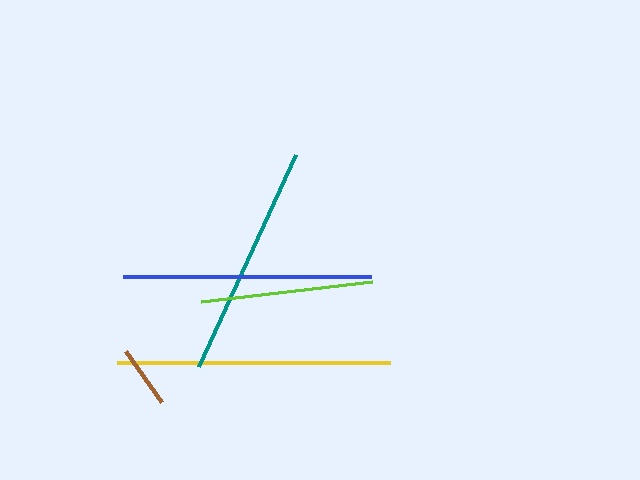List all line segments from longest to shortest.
From longest to shortest: yellow, blue, teal, lime, brown.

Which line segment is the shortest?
The brown line is the shortest at approximately 63 pixels.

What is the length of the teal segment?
The teal segment is approximately 233 pixels long.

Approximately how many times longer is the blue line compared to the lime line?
The blue line is approximately 1.4 times the length of the lime line.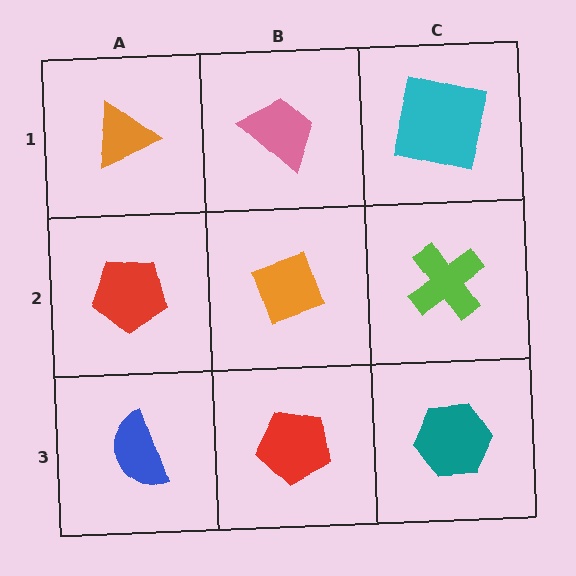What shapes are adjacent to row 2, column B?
A pink trapezoid (row 1, column B), a red pentagon (row 3, column B), a red pentagon (row 2, column A), a lime cross (row 2, column C).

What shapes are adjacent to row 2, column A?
An orange triangle (row 1, column A), a blue semicircle (row 3, column A), an orange diamond (row 2, column B).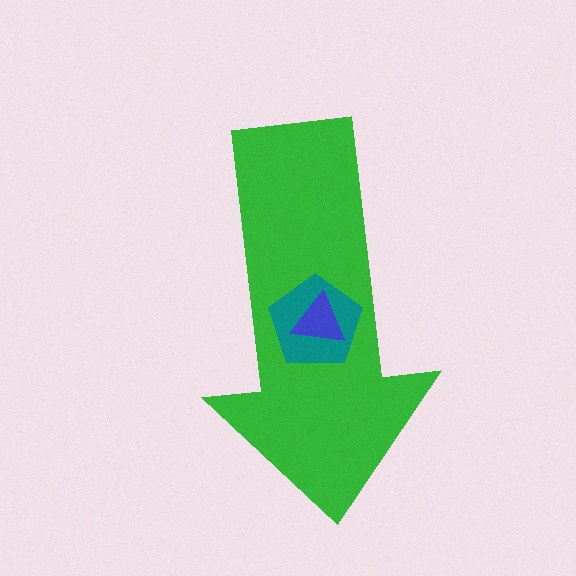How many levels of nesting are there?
3.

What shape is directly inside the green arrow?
The teal pentagon.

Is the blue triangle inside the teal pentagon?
Yes.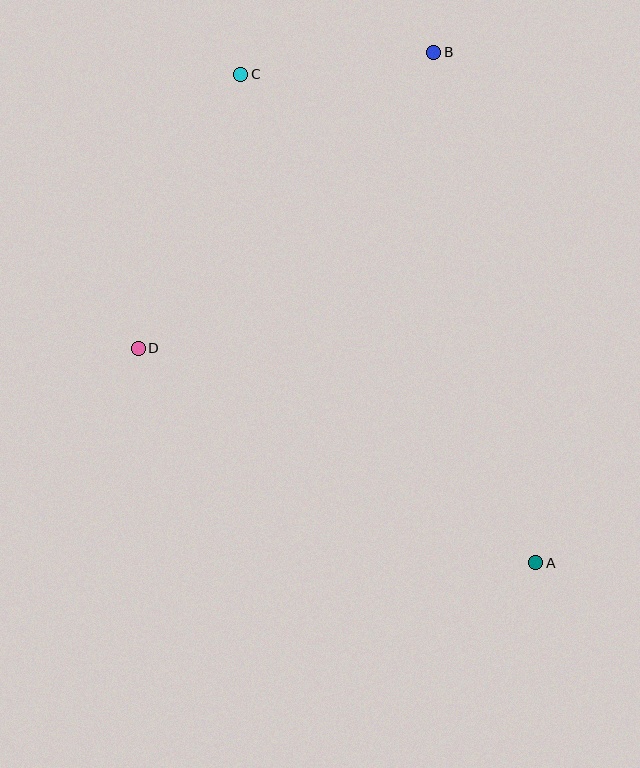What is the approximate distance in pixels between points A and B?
The distance between A and B is approximately 520 pixels.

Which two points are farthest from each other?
Points A and C are farthest from each other.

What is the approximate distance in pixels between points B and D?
The distance between B and D is approximately 418 pixels.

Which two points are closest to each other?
Points B and C are closest to each other.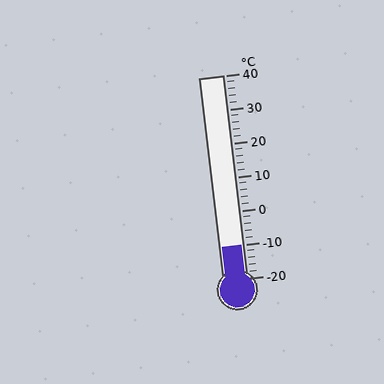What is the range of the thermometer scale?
The thermometer scale ranges from -20°C to 40°C.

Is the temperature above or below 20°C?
The temperature is below 20°C.